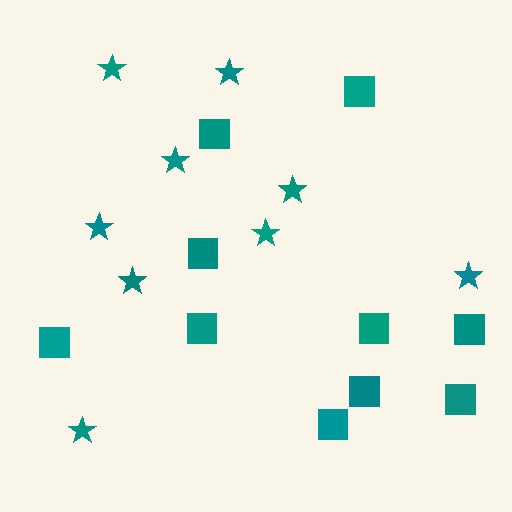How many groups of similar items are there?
There are 2 groups: one group of stars (9) and one group of squares (10).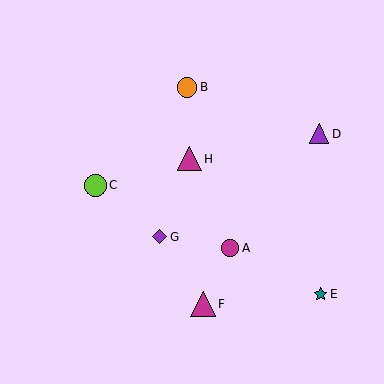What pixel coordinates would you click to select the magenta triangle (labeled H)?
Click at (190, 159) to select the magenta triangle H.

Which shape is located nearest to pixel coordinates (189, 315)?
The magenta triangle (labeled F) at (203, 304) is nearest to that location.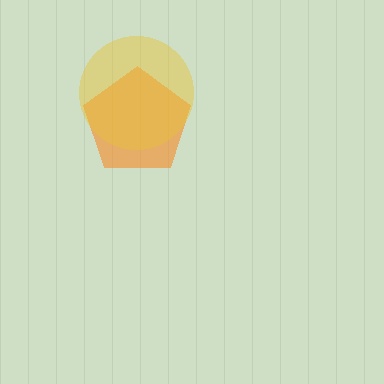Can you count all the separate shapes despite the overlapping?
Yes, there are 2 separate shapes.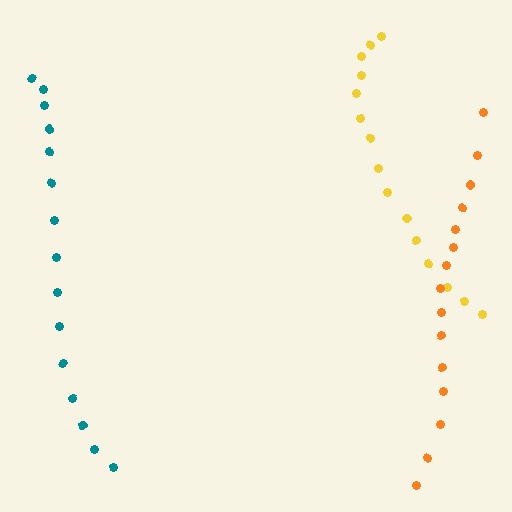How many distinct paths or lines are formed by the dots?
There are 3 distinct paths.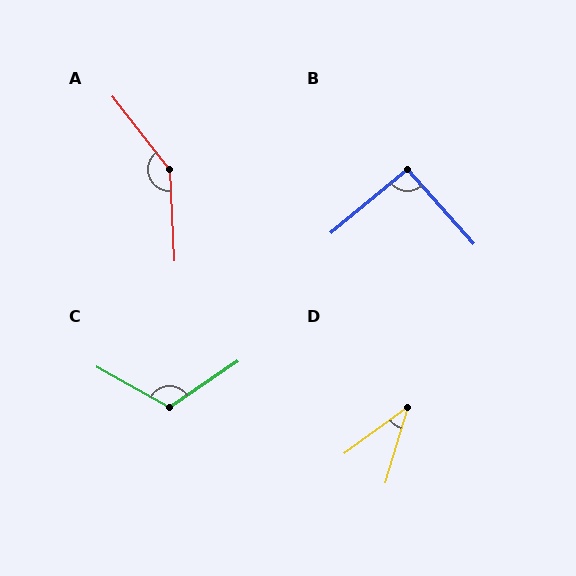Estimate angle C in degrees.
Approximately 117 degrees.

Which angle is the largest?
A, at approximately 145 degrees.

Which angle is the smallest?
D, at approximately 37 degrees.